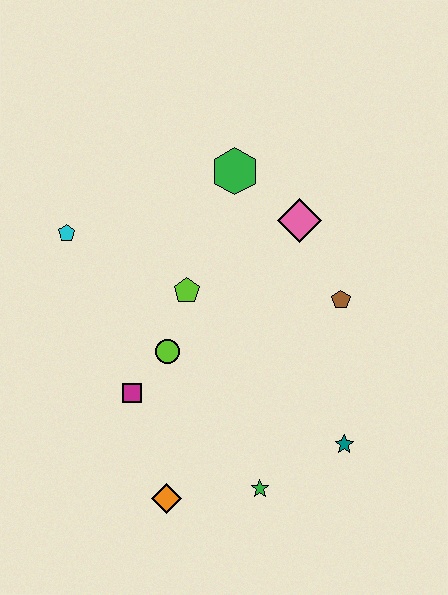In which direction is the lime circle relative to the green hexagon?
The lime circle is below the green hexagon.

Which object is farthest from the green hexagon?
The orange diamond is farthest from the green hexagon.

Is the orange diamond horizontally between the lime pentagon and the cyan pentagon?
Yes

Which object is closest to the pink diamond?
The green hexagon is closest to the pink diamond.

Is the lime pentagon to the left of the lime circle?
No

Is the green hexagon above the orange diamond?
Yes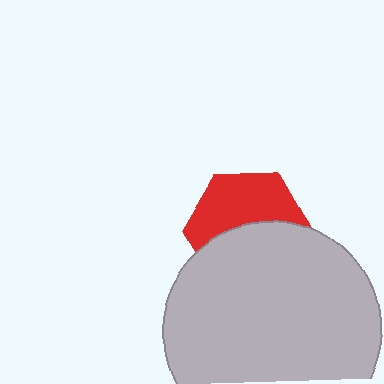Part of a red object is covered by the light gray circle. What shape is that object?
It is a hexagon.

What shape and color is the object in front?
The object in front is a light gray circle.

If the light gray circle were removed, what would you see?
You would see the complete red hexagon.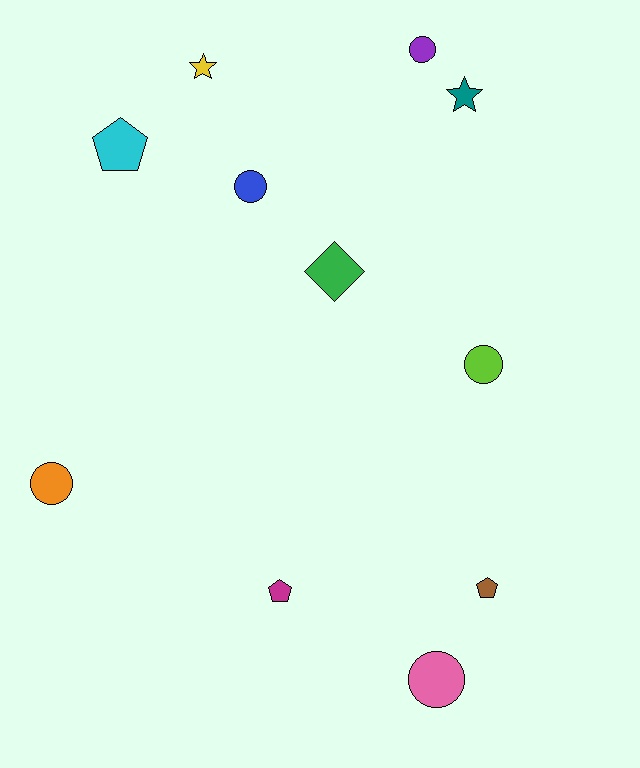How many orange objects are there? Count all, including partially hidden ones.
There is 1 orange object.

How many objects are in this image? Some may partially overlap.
There are 11 objects.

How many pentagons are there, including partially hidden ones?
There are 3 pentagons.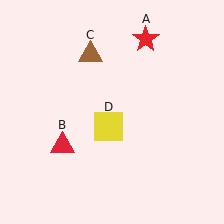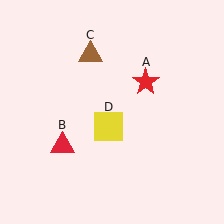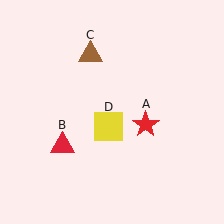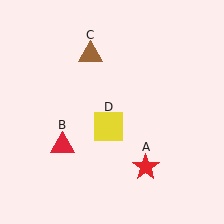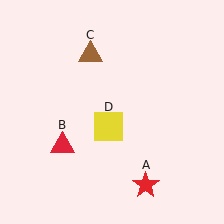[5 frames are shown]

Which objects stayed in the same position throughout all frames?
Red triangle (object B) and brown triangle (object C) and yellow square (object D) remained stationary.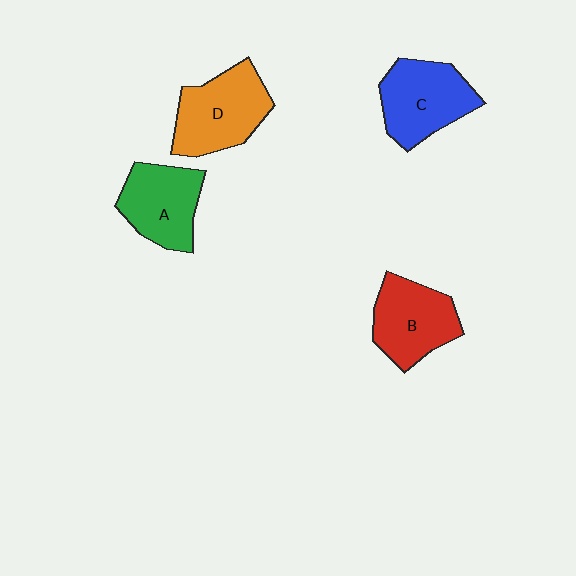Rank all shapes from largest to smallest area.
From largest to smallest: D (orange), C (blue), B (red), A (green).